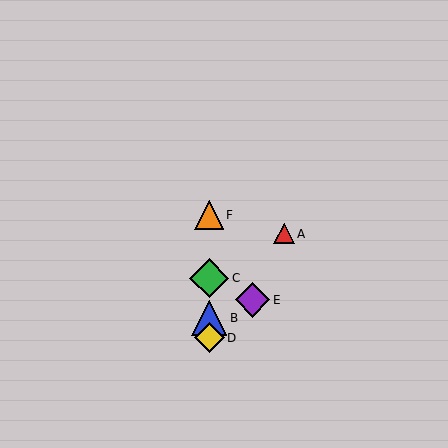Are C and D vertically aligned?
Yes, both are at x≈209.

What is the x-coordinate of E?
Object E is at x≈253.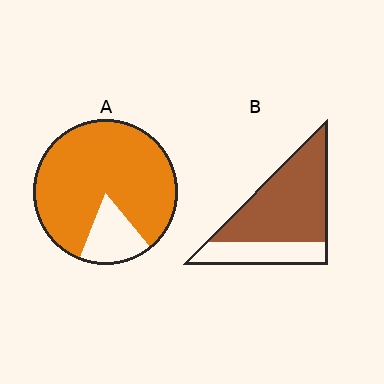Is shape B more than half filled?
Yes.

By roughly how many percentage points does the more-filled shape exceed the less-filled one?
By roughly 10 percentage points (A over B).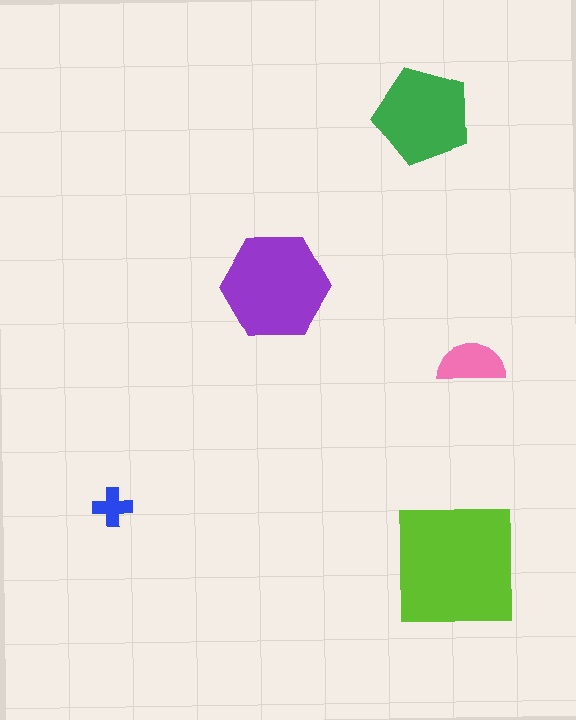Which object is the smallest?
The blue cross.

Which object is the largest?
The lime square.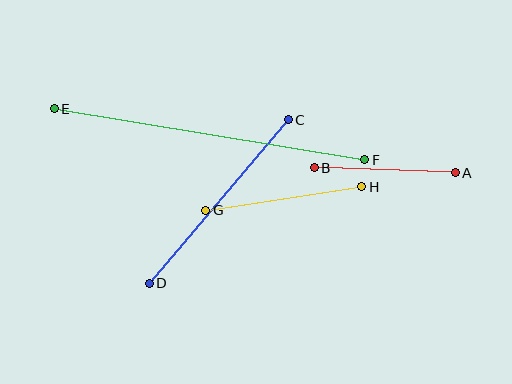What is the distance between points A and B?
The distance is approximately 141 pixels.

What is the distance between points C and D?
The distance is approximately 214 pixels.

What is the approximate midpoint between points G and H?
The midpoint is at approximately (284, 199) pixels.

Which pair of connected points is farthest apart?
Points E and F are farthest apart.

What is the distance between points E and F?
The distance is approximately 315 pixels.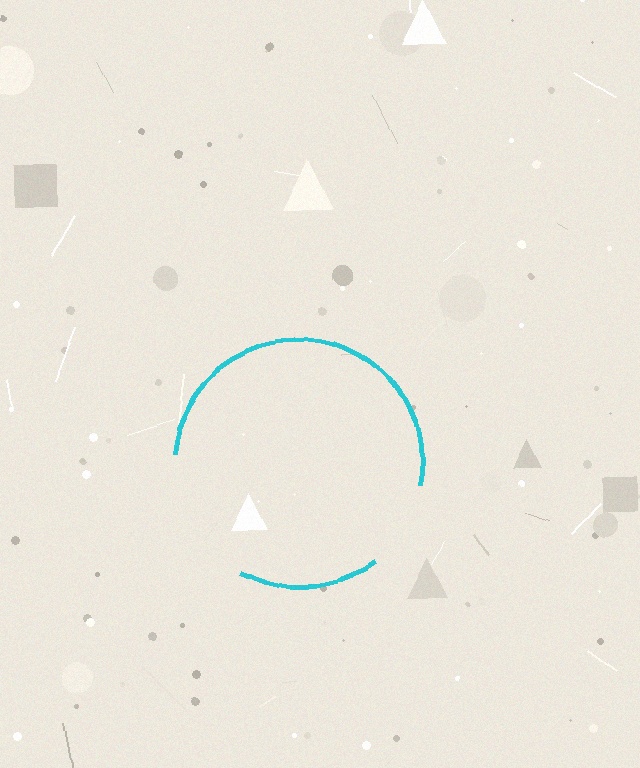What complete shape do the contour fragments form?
The contour fragments form a circle.